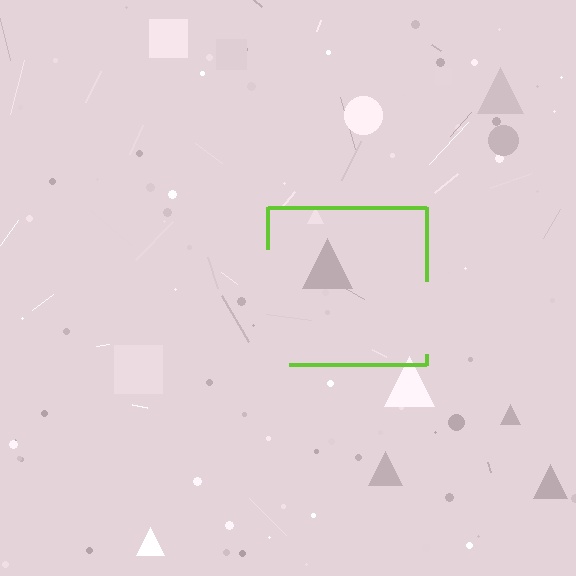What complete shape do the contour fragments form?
The contour fragments form a square.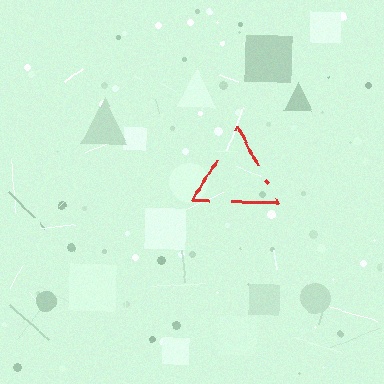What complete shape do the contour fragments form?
The contour fragments form a triangle.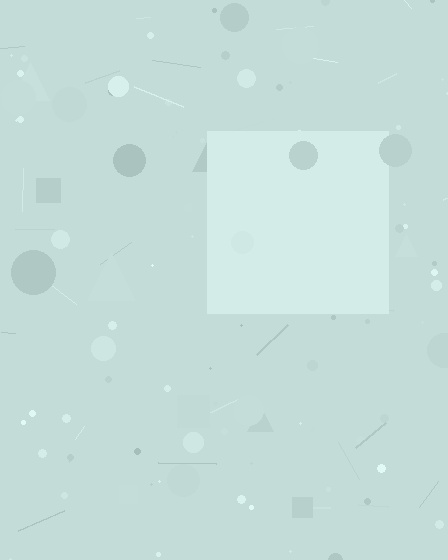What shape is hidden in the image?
A square is hidden in the image.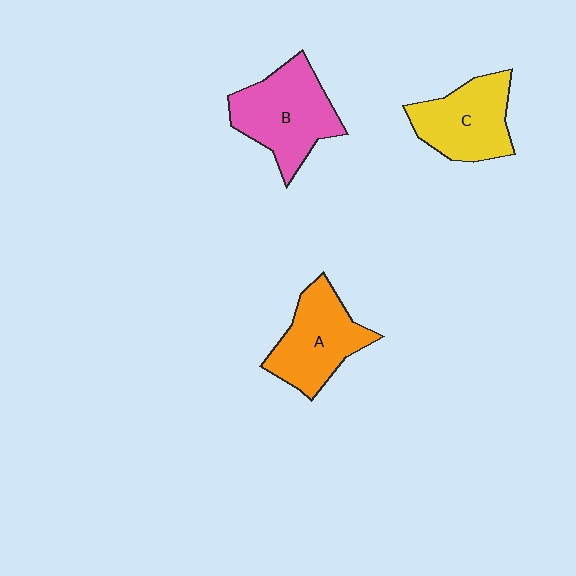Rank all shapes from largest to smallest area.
From largest to smallest: B (pink), A (orange), C (yellow).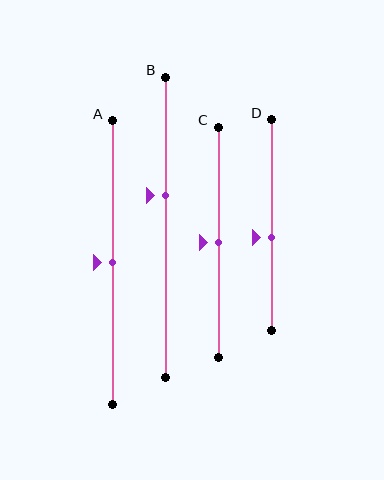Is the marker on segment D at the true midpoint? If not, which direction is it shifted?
No, the marker on segment D is shifted downward by about 6% of the segment length.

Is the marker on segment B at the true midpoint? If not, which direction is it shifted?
No, the marker on segment B is shifted upward by about 10% of the segment length.